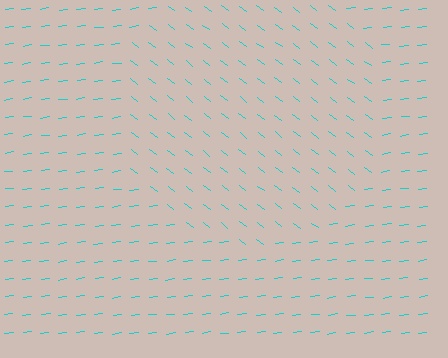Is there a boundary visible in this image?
Yes, there is a texture boundary formed by a change in line orientation.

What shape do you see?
I see a circle.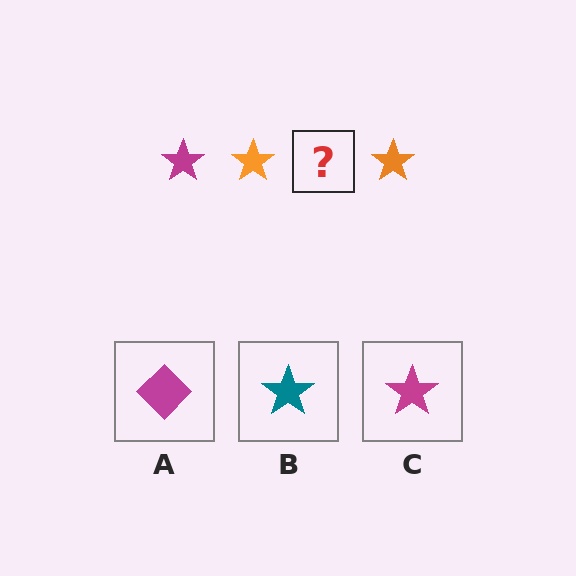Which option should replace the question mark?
Option C.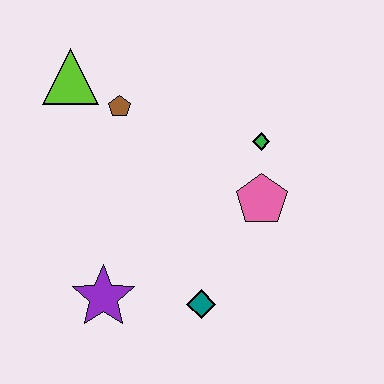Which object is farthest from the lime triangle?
The teal diamond is farthest from the lime triangle.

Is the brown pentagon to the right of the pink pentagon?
No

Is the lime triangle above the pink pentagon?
Yes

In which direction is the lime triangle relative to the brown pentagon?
The lime triangle is to the left of the brown pentagon.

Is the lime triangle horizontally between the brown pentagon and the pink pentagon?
No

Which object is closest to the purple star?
The teal diamond is closest to the purple star.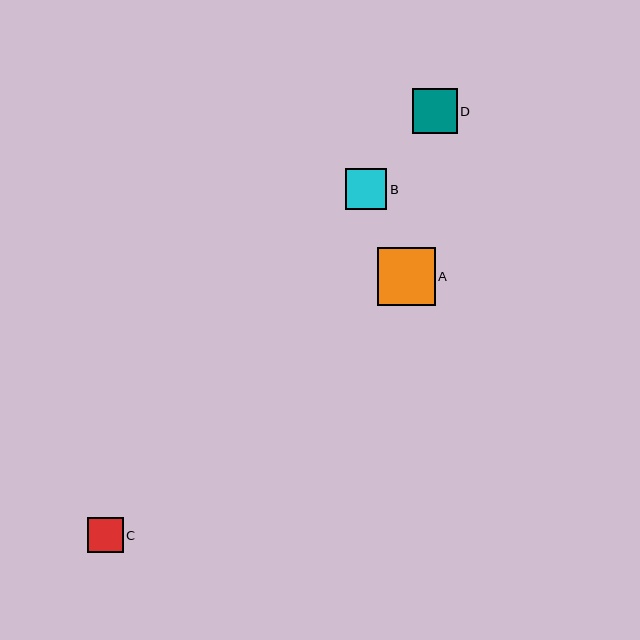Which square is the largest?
Square A is the largest with a size of approximately 58 pixels.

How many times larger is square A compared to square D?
Square A is approximately 1.3 times the size of square D.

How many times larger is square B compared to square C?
Square B is approximately 1.2 times the size of square C.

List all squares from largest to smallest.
From largest to smallest: A, D, B, C.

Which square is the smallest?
Square C is the smallest with a size of approximately 36 pixels.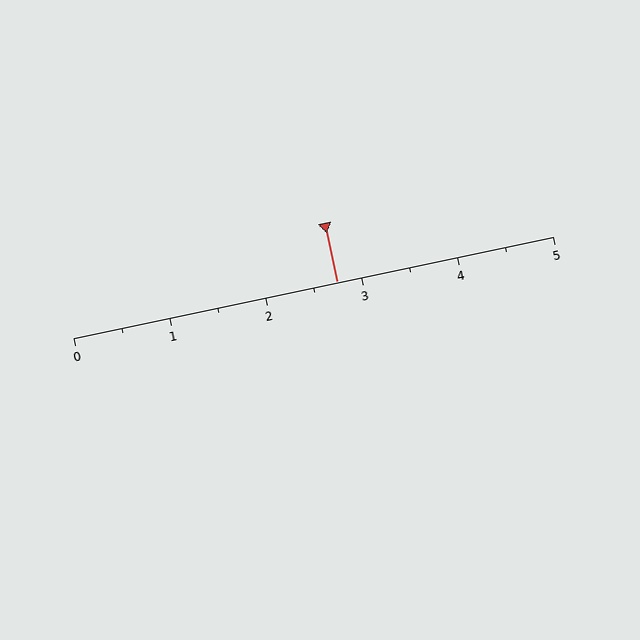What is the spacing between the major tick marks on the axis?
The major ticks are spaced 1 apart.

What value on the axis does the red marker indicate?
The marker indicates approximately 2.8.